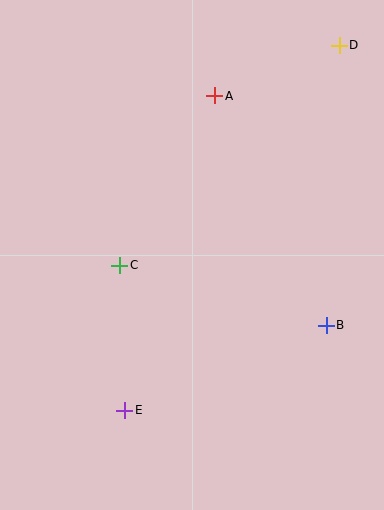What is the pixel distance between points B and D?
The distance between B and D is 281 pixels.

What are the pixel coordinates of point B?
Point B is at (326, 325).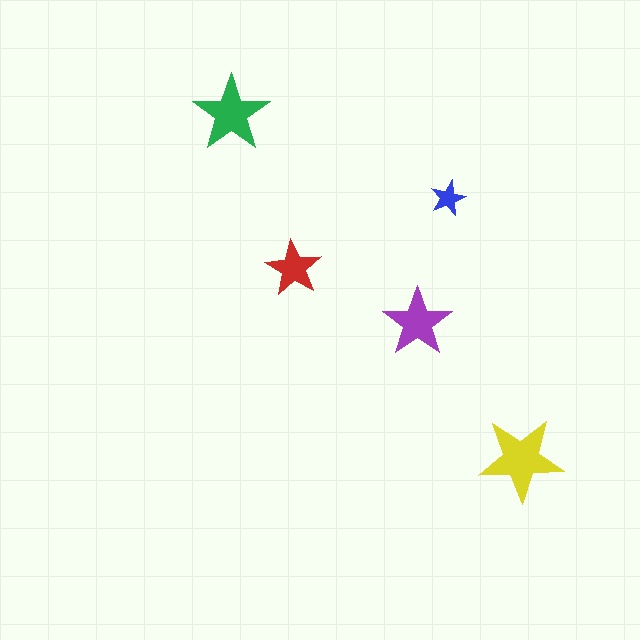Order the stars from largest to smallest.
the yellow one, the green one, the purple one, the red one, the blue one.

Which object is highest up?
The green star is topmost.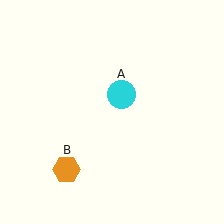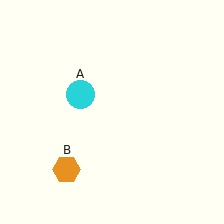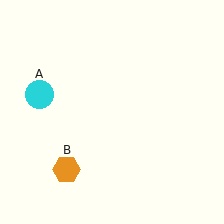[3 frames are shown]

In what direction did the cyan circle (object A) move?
The cyan circle (object A) moved left.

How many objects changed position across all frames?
1 object changed position: cyan circle (object A).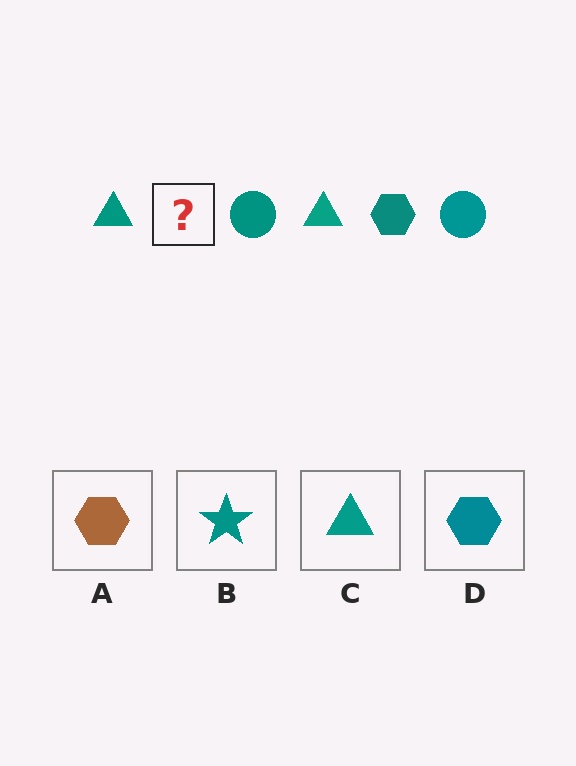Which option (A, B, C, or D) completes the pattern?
D.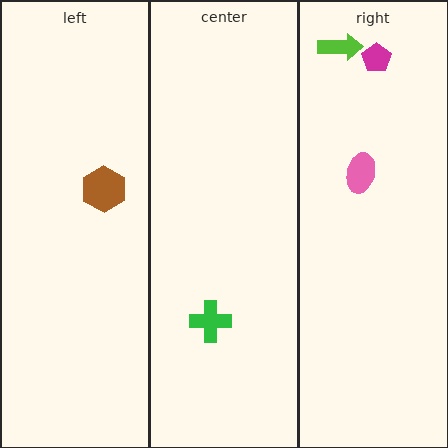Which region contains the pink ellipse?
The right region.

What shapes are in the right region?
The magenta pentagon, the pink ellipse, the lime arrow.